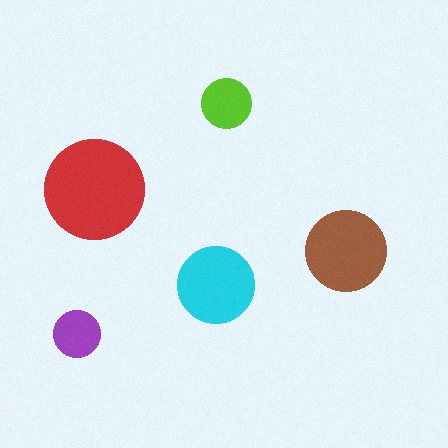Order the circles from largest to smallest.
the red one, the brown one, the cyan one, the lime one, the purple one.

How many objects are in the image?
There are 5 objects in the image.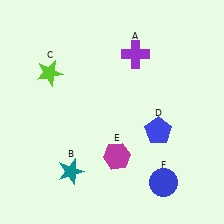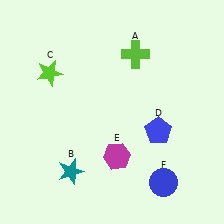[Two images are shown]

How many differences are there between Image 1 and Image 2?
There is 1 difference between the two images.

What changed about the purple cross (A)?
In Image 1, A is purple. In Image 2, it changed to lime.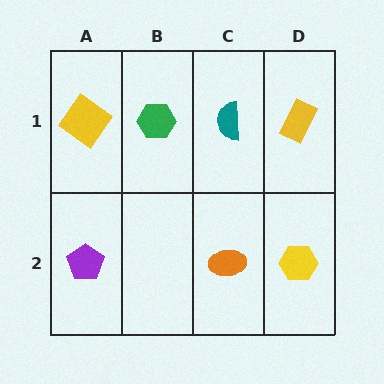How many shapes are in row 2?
3 shapes.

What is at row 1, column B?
A green hexagon.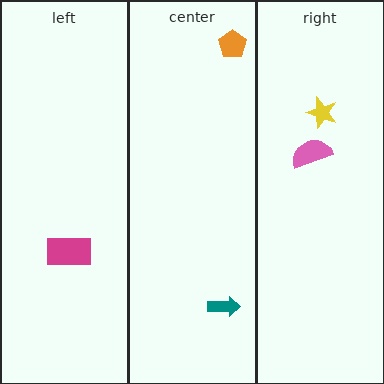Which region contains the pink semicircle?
The right region.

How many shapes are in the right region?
2.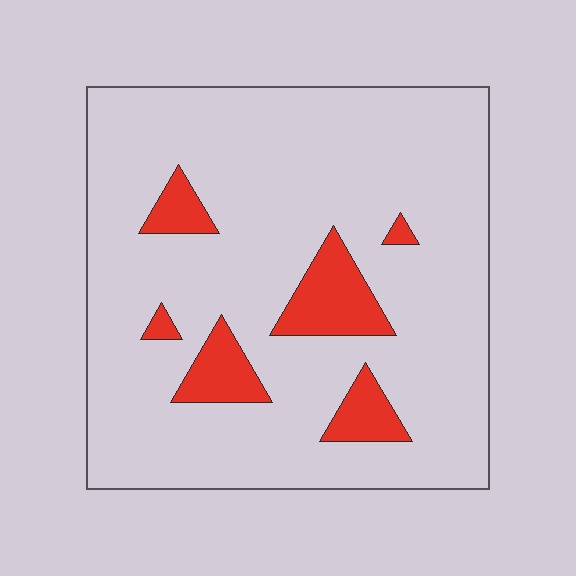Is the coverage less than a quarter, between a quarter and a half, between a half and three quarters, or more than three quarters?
Less than a quarter.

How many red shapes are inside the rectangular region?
6.